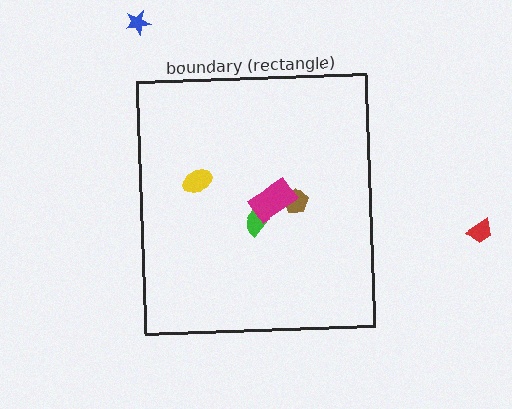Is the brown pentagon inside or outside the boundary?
Inside.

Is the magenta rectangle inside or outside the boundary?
Inside.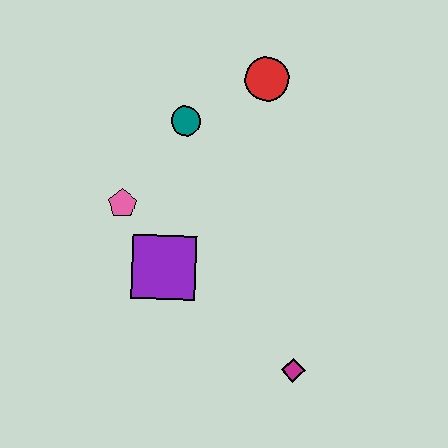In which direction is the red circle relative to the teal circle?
The red circle is to the right of the teal circle.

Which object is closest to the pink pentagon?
The purple square is closest to the pink pentagon.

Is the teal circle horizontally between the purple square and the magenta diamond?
Yes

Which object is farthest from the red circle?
The magenta diamond is farthest from the red circle.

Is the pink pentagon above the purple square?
Yes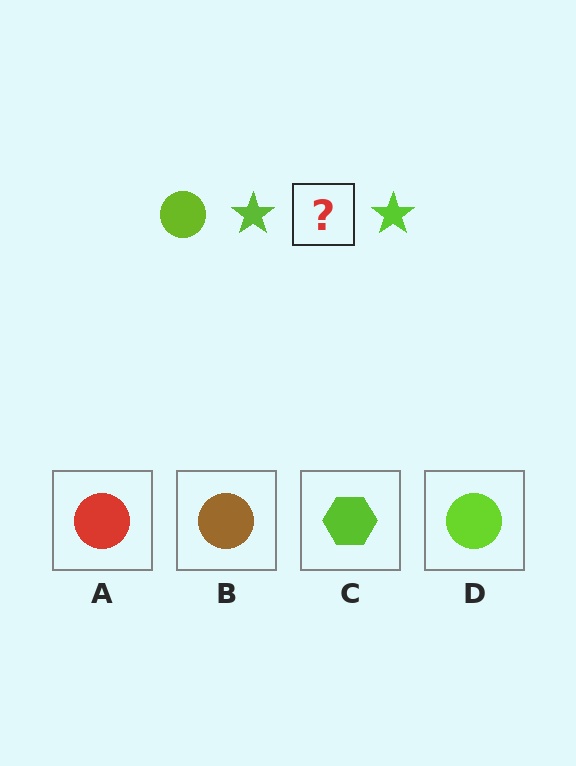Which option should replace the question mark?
Option D.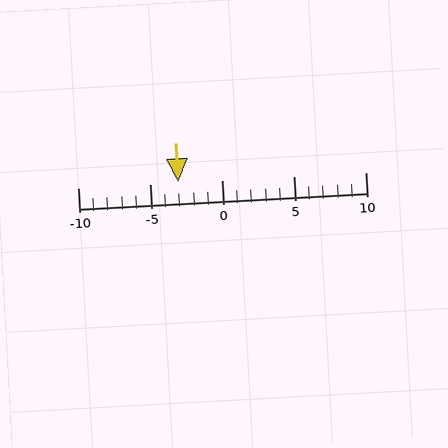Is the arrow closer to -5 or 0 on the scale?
The arrow is closer to -5.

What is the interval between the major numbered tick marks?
The major tick marks are spaced 5 units apart.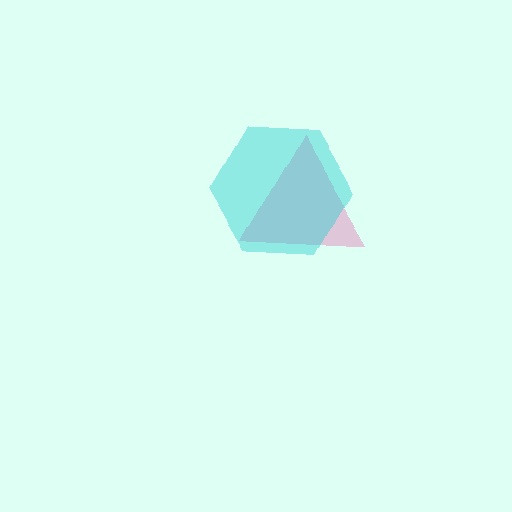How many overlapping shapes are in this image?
There are 2 overlapping shapes in the image.